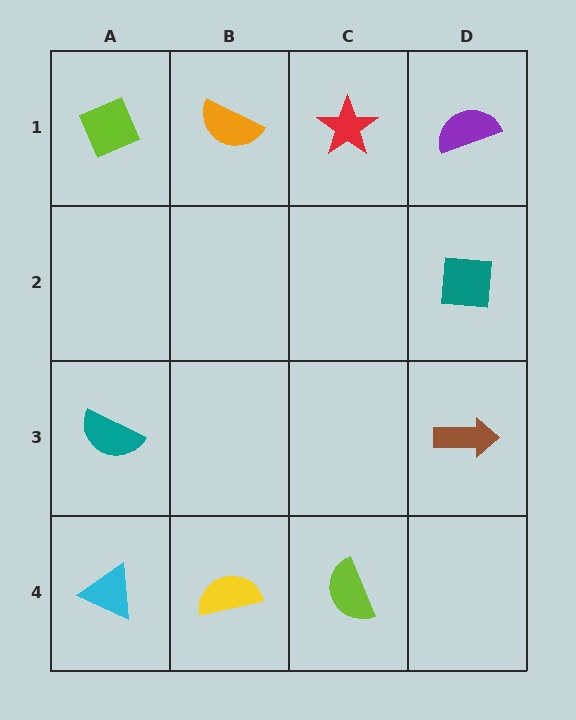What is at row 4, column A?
A cyan triangle.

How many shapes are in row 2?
1 shape.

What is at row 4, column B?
A yellow semicircle.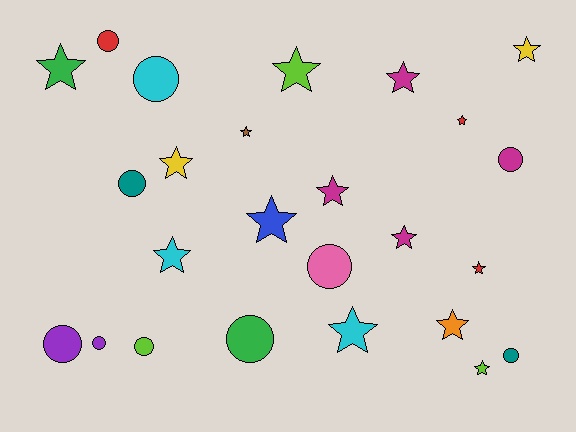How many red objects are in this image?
There are 3 red objects.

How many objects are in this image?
There are 25 objects.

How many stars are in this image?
There are 15 stars.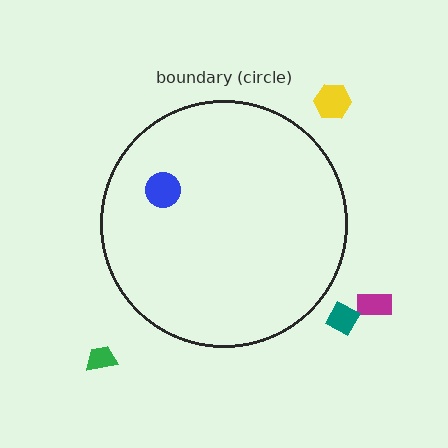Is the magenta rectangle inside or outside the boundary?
Outside.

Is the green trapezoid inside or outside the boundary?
Outside.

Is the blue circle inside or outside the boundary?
Inside.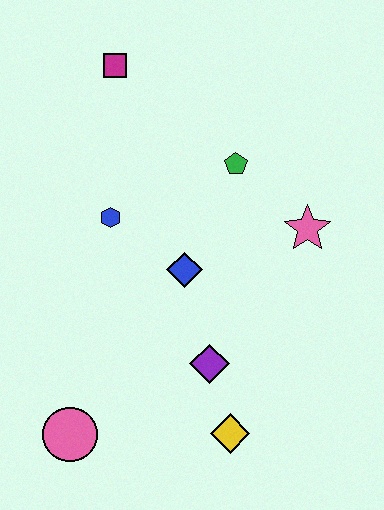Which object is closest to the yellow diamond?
The purple diamond is closest to the yellow diamond.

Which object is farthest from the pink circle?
The magenta square is farthest from the pink circle.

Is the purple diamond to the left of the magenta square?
No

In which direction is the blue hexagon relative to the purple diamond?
The blue hexagon is above the purple diamond.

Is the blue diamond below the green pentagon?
Yes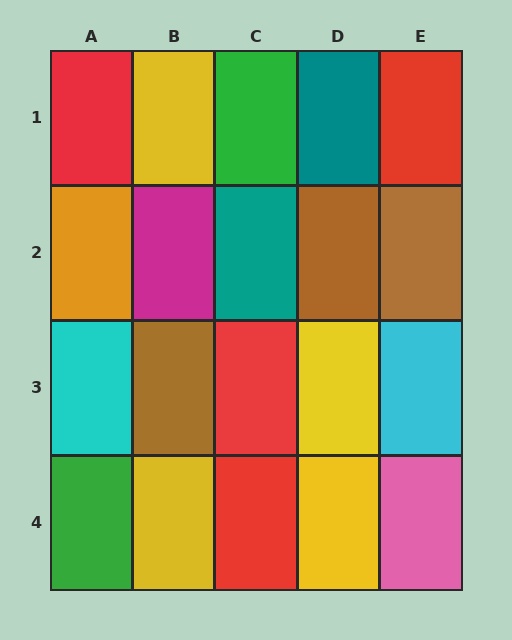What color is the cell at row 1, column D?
Teal.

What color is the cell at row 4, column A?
Green.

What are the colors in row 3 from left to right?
Cyan, brown, red, yellow, cyan.